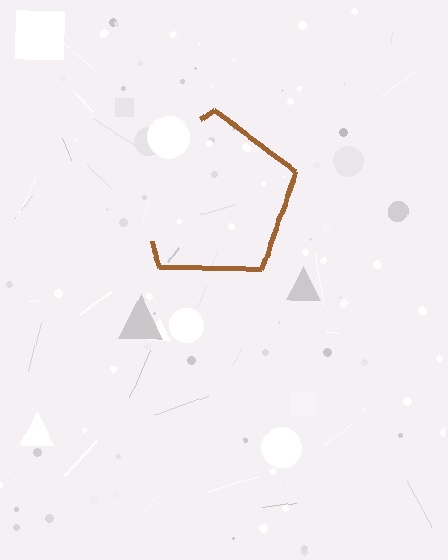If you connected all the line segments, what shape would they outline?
They would outline a pentagon.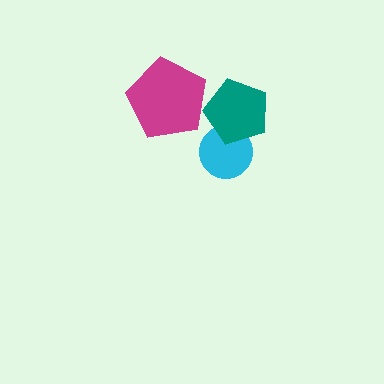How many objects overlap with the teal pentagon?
1 object overlaps with the teal pentagon.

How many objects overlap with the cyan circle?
1 object overlaps with the cyan circle.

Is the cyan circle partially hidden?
Yes, it is partially covered by another shape.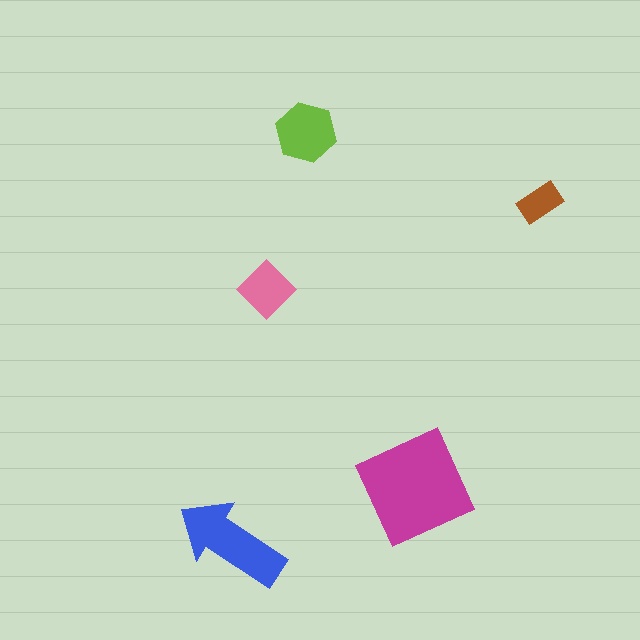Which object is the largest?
The magenta square.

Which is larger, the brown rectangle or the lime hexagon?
The lime hexagon.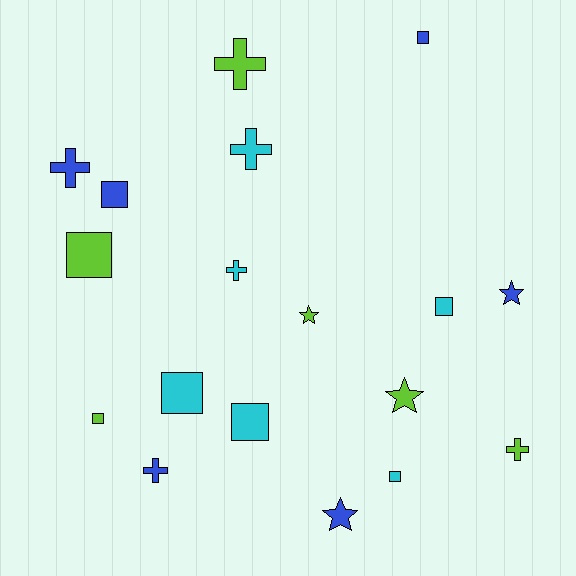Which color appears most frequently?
Cyan, with 6 objects.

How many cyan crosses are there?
There are 2 cyan crosses.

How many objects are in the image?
There are 18 objects.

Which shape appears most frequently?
Square, with 8 objects.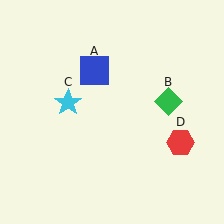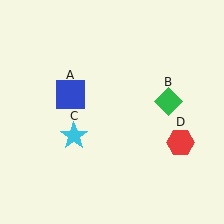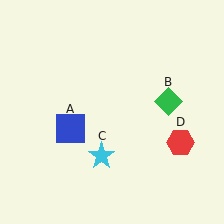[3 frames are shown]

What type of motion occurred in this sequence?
The blue square (object A), cyan star (object C) rotated counterclockwise around the center of the scene.